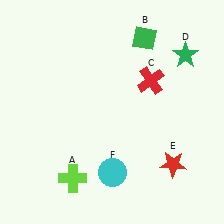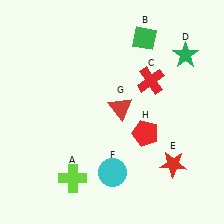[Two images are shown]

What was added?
A red triangle (G), a red pentagon (H) were added in Image 2.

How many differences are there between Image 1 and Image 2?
There are 2 differences between the two images.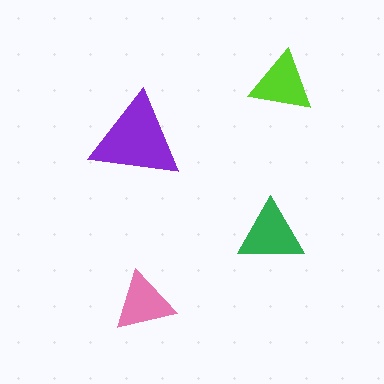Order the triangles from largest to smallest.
the purple one, the green one, the lime one, the pink one.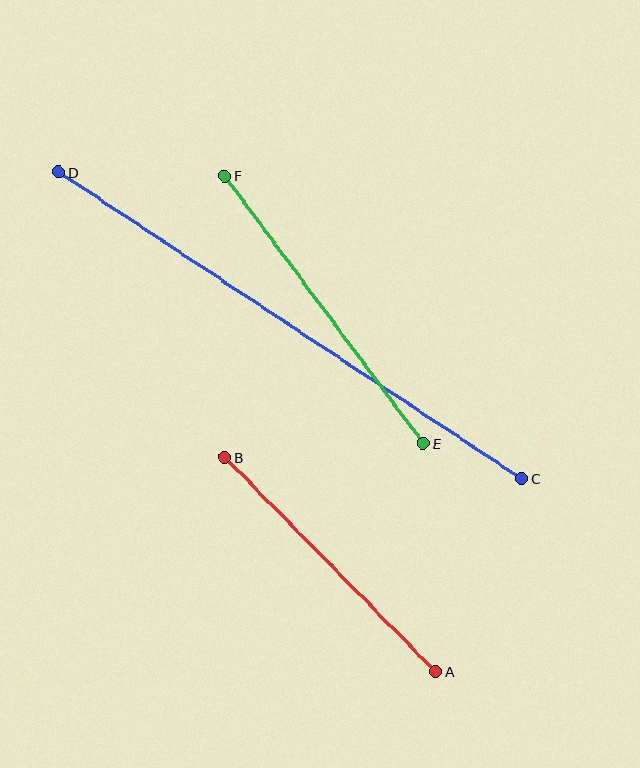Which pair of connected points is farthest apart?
Points C and D are farthest apart.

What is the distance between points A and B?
The distance is approximately 300 pixels.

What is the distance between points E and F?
The distance is approximately 333 pixels.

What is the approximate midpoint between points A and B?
The midpoint is at approximately (330, 565) pixels.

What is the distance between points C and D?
The distance is approximately 555 pixels.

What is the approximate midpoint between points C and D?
The midpoint is at approximately (290, 325) pixels.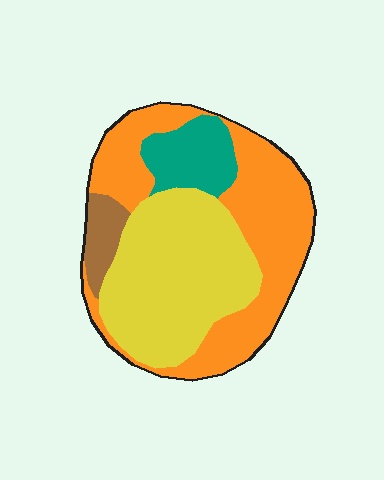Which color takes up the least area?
Brown, at roughly 5%.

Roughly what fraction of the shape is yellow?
Yellow takes up about two fifths (2/5) of the shape.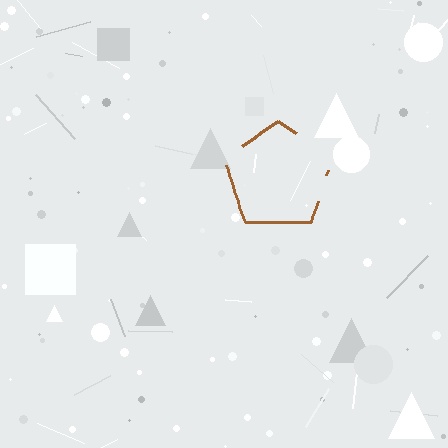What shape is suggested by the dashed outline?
The dashed outline suggests a pentagon.